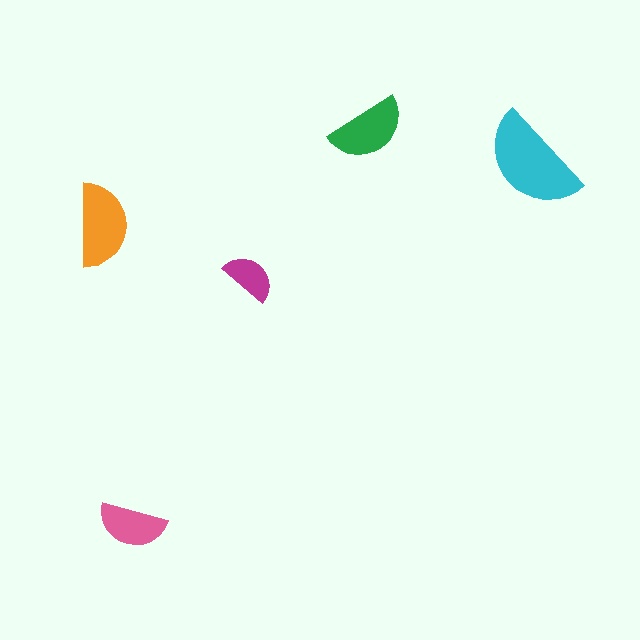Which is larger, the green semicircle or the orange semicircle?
The orange one.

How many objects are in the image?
There are 5 objects in the image.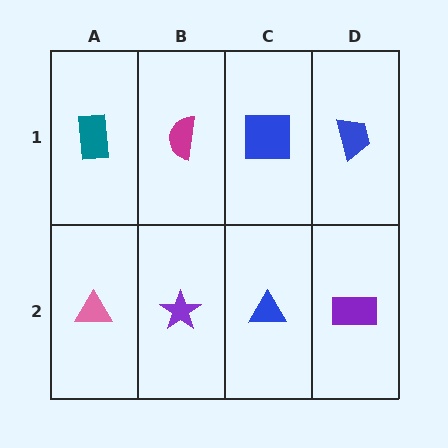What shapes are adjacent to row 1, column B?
A purple star (row 2, column B), a teal rectangle (row 1, column A), a blue square (row 1, column C).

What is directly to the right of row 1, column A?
A magenta semicircle.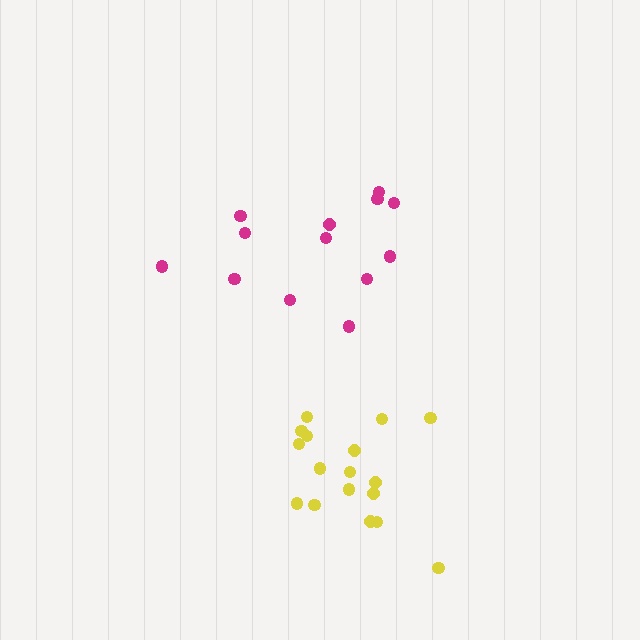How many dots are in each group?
Group 1: 17 dots, Group 2: 13 dots (30 total).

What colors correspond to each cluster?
The clusters are colored: yellow, magenta.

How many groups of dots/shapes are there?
There are 2 groups.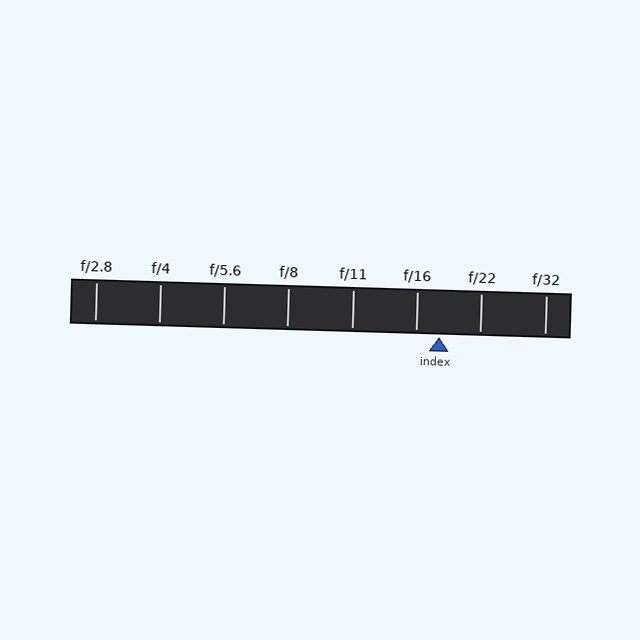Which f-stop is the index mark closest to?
The index mark is closest to f/16.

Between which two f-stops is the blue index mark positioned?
The index mark is between f/16 and f/22.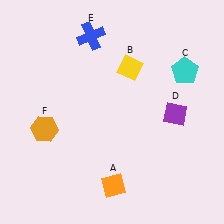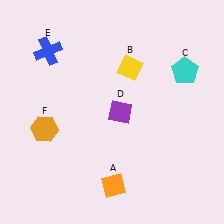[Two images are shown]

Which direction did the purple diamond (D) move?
The purple diamond (D) moved left.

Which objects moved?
The objects that moved are: the purple diamond (D), the blue cross (E).